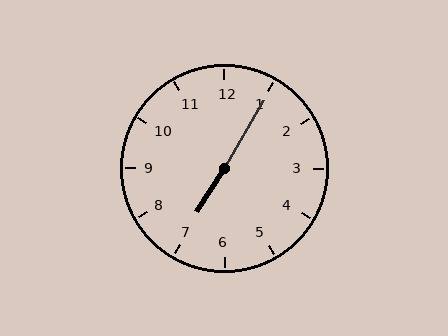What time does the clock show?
7:05.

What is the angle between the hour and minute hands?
Approximately 178 degrees.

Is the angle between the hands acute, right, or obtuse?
It is obtuse.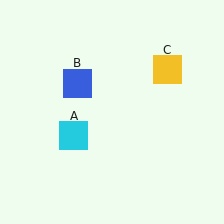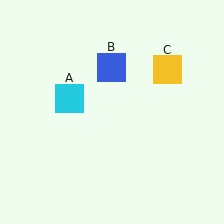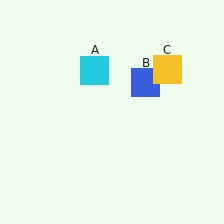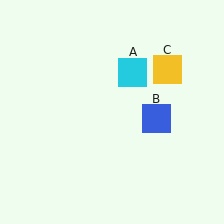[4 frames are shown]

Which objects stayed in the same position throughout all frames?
Yellow square (object C) remained stationary.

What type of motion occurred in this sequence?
The cyan square (object A), blue square (object B) rotated clockwise around the center of the scene.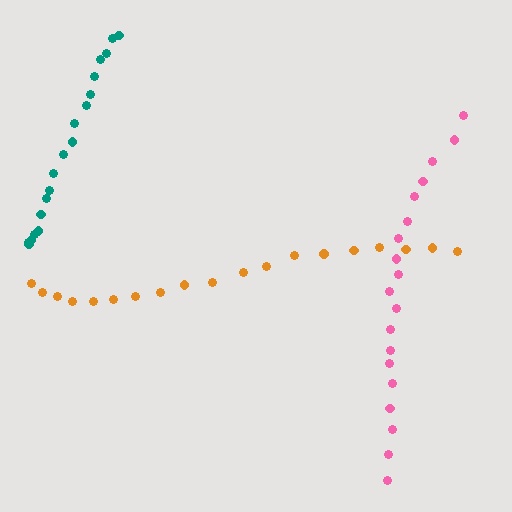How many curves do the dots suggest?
There are 3 distinct paths.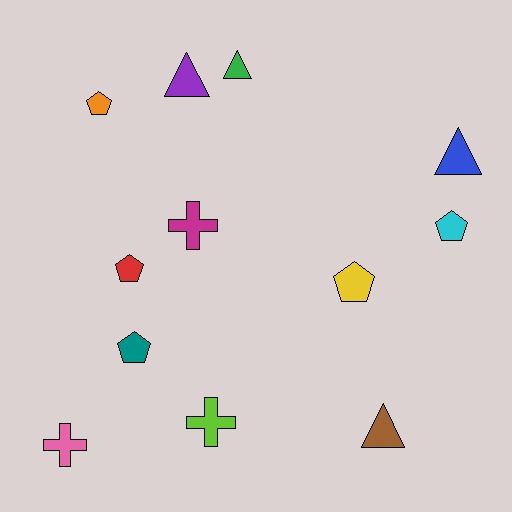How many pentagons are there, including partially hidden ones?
There are 5 pentagons.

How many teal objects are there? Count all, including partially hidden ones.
There is 1 teal object.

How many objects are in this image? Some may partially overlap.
There are 12 objects.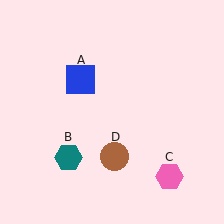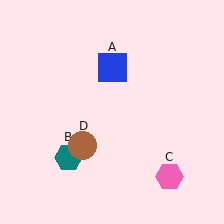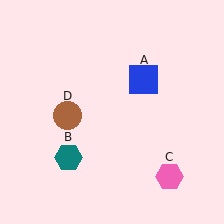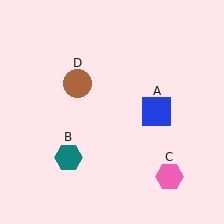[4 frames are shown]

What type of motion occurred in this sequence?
The blue square (object A), brown circle (object D) rotated clockwise around the center of the scene.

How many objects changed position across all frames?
2 objects changed position: blue square (object A), brown circle (object D).